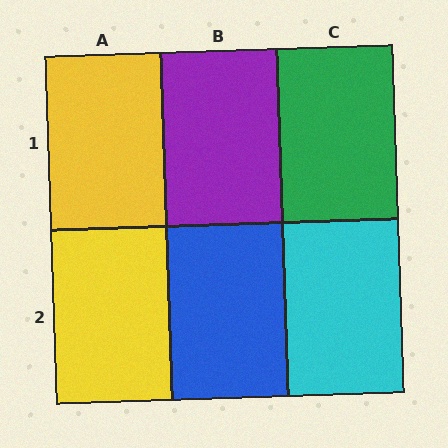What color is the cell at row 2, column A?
Yellow.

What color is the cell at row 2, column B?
Blue.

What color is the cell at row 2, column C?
Cyan.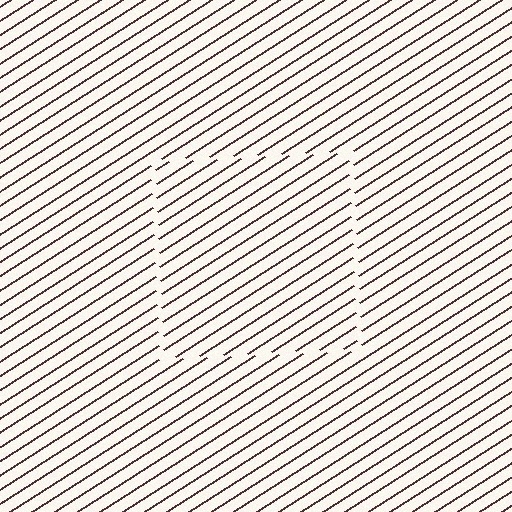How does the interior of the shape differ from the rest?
The interior of the shape contains the same grating, shifted by half a period — the contour is defined by the phase discontinuity where line-ends from the inner and outer gratings abut.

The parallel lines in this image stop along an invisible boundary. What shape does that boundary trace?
An illusory square. The interior of the shape contains the same grating, shifted by half a period — the contour is defined by the phase discontinuity where line-ends from the inner and outer gratings abut.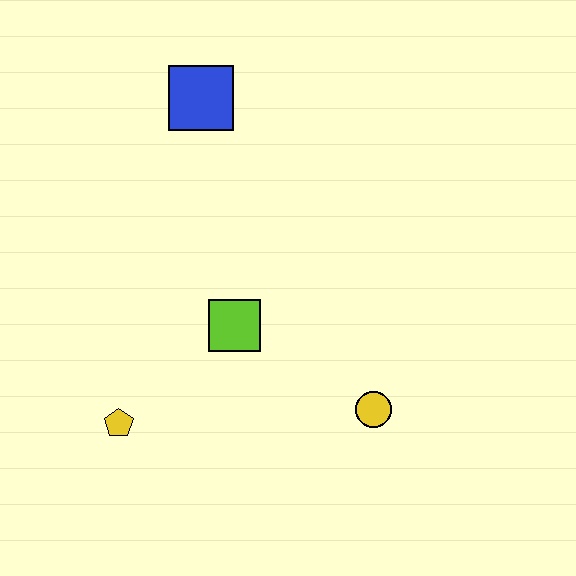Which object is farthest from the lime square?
The blue square is farthest from the lime square.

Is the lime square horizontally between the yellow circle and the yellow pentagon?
Yes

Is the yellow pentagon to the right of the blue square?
No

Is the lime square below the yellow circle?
No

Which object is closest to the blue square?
The lime square is closest to the blue square.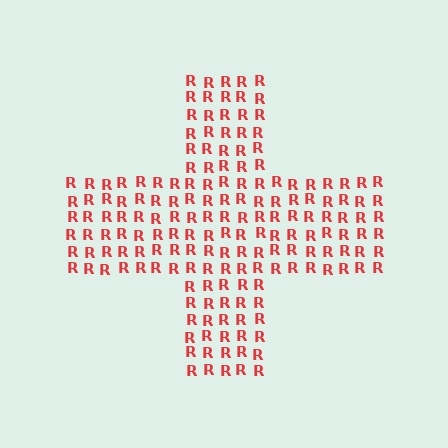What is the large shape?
The large shape is a cross.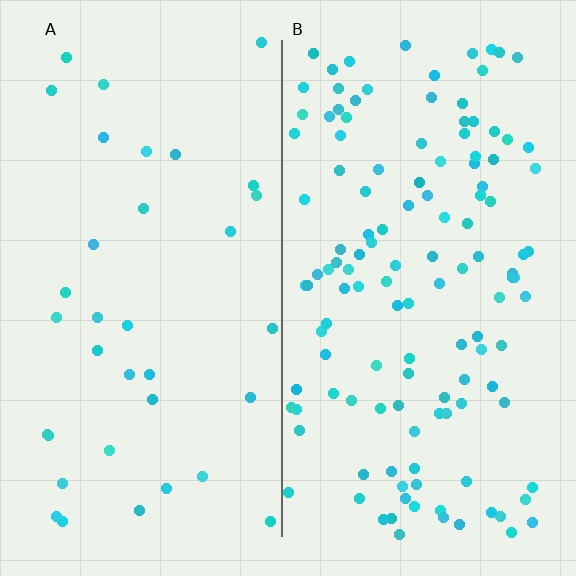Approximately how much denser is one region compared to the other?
Approximately 3.6× — region B over region A.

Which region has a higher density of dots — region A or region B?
B (the right).